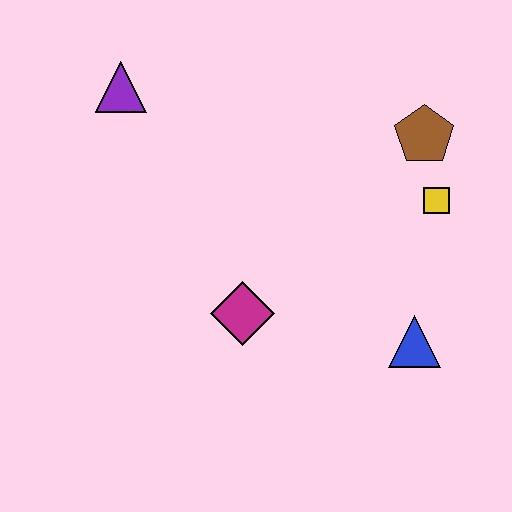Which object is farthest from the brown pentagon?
The purple triangle is farthest from the brown pentagon.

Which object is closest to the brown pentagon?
The yellow square is closest to the brown pentagon.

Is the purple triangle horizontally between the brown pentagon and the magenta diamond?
No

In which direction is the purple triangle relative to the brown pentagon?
The purple triangle is to the left of the brown pentagon.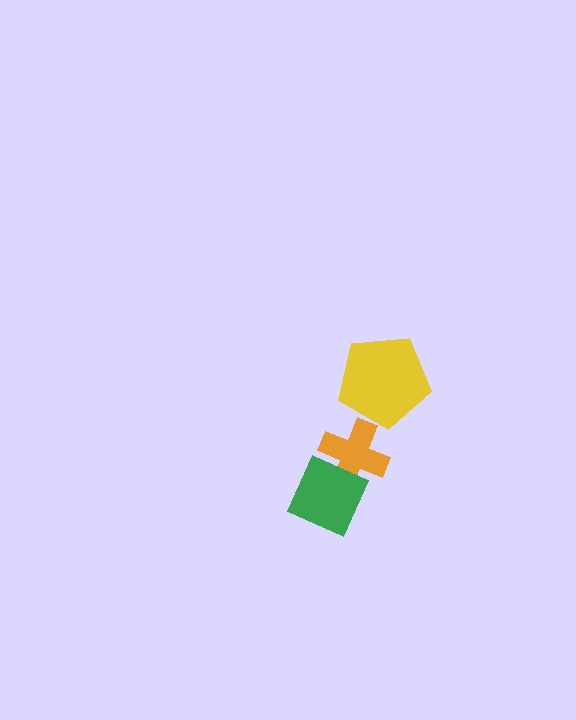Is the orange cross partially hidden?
Yes, it is partially covered by another shape.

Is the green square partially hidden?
No, no other shape covers it.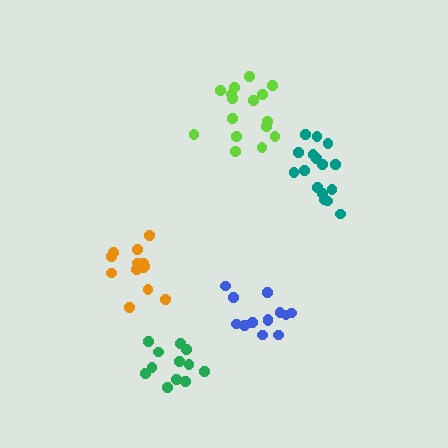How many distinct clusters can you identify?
There are 5 distinct clusters.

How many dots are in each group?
Group 1: 16 dots, Group 2: 13 dots, Group 3: 16 dots, Group 4: 14 dots, Group 5: 12 dots (71 total).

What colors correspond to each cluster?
The clusters are colored: teal, blue, lime, orange, green.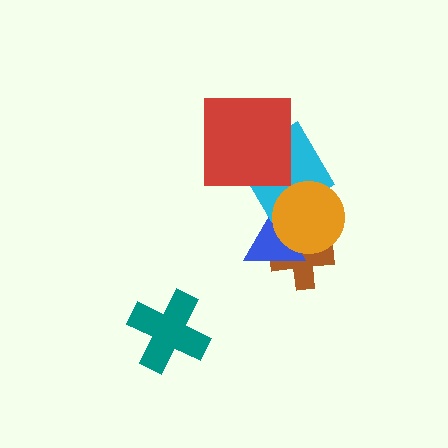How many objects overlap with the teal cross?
0 objects overlap with the teal cross.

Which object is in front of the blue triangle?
The orange circle is in front of the blue triangle.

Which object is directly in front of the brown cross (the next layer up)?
The blue triangle is directly in front of the brown cross.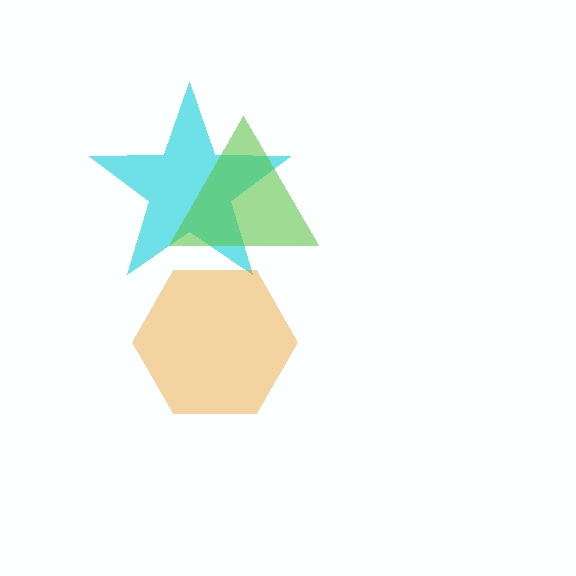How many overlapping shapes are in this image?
There are 3 overlapping shapes in the image.